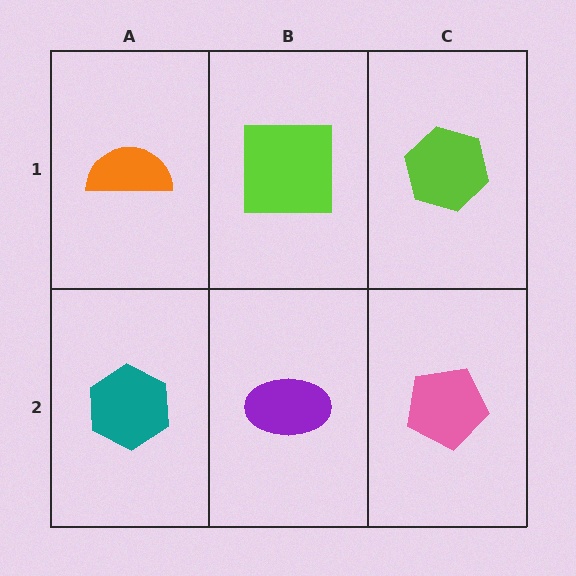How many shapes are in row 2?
3 shapes.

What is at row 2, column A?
A teal hexagon.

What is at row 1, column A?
An orange semicircle.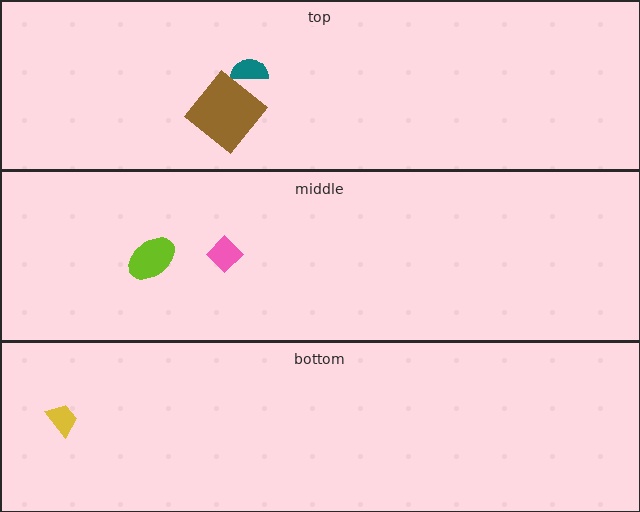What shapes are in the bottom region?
The yellow trapezoid.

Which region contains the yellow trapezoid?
The bottom region.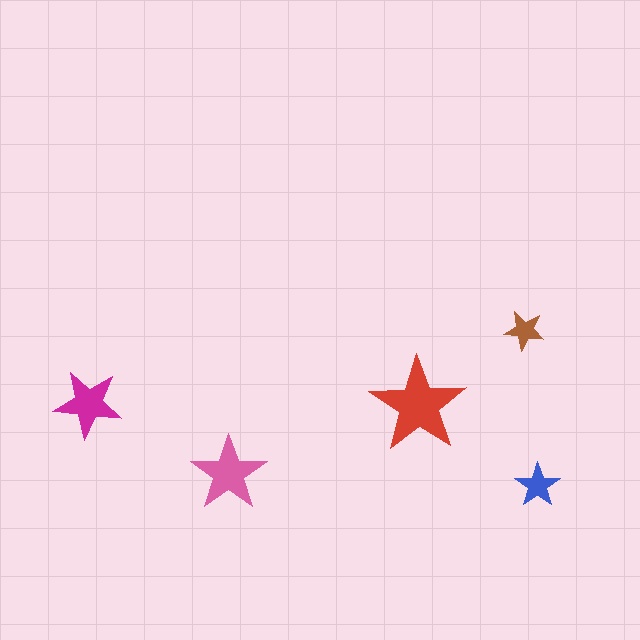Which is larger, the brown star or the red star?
The red one.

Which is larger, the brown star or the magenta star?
The magenta one.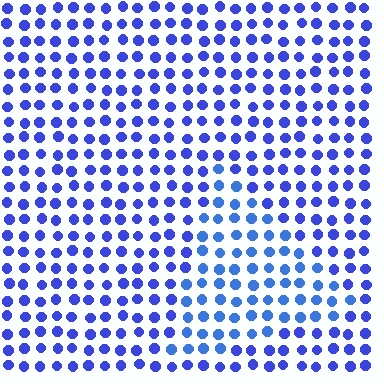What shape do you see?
I see a triangle.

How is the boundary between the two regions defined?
The boundary is defined purely by a slight shift in hue (about 19 degrees). Spacing, size, and orientation are identical on both sides.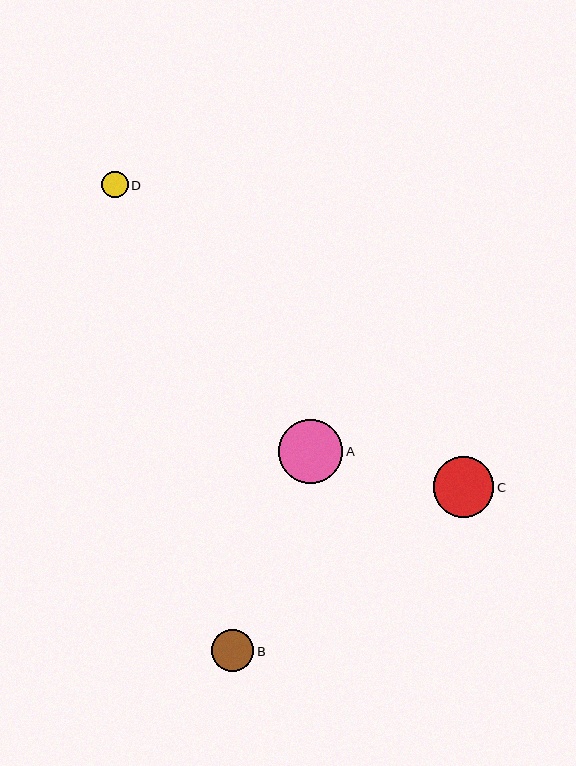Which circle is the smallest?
Circle D is the smallest with a size of approximately 27 pixels.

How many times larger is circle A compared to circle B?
Circle A is approximately 1.5 times the size of circle B.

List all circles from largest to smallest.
From largest to smallest: A, C, B, D.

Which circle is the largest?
Circle A is the largest with a size of approximately 64 pixels.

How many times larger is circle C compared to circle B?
Circle C is approximately 1.4 times the size of circle B.